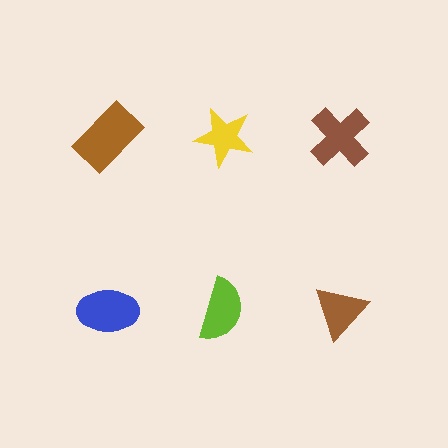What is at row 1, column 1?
A brown rectangle.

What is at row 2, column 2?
A lime semicircle.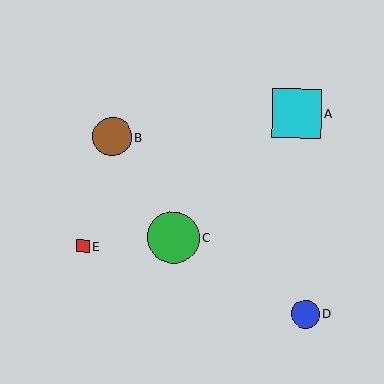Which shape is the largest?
The green circle (labeled C) is the largest.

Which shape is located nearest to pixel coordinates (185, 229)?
The green circle (labeled C) at (173, 237) is nearest to that location.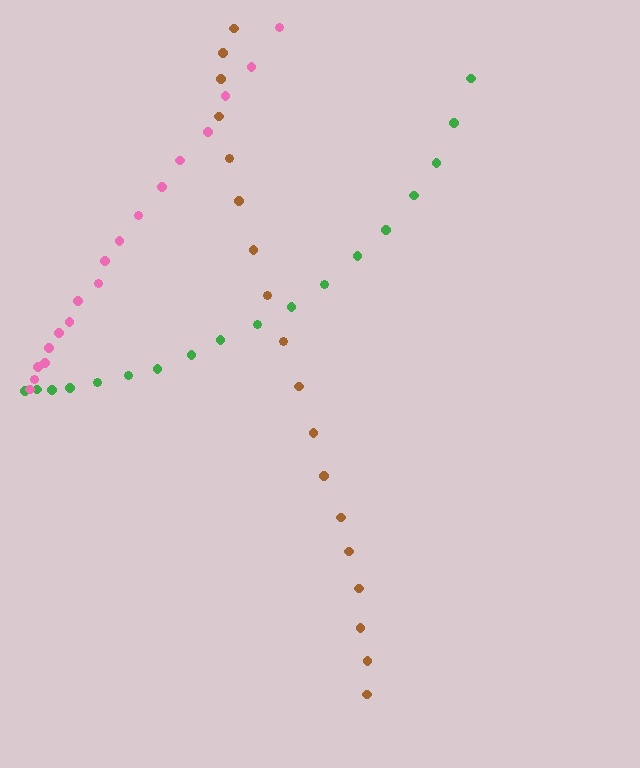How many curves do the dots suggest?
There are 3 distinct paths.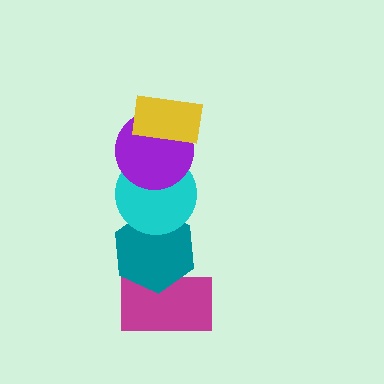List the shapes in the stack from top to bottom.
From top to bottom: the yellow rectangle, the purple circle, the cyan circle, the teal hexagon, the magenta rectangle.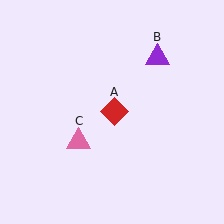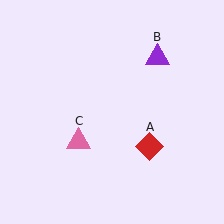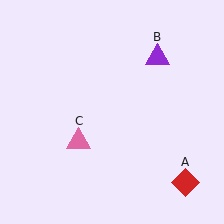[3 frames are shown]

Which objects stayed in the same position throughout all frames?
Purple triangle (object B) and pink triangle (object C) remained stationary.